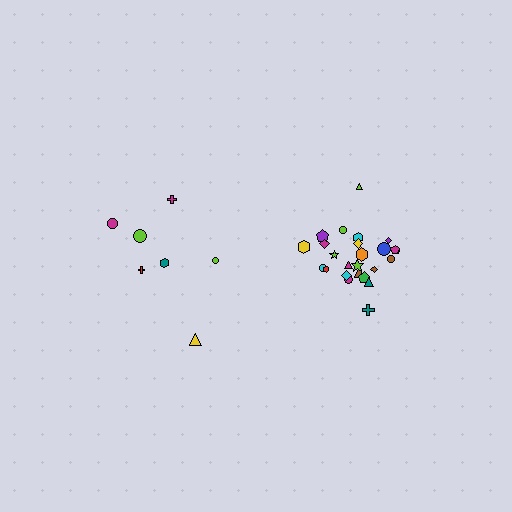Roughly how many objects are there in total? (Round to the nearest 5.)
Roughly 30 objects in total.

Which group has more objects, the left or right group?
The right group.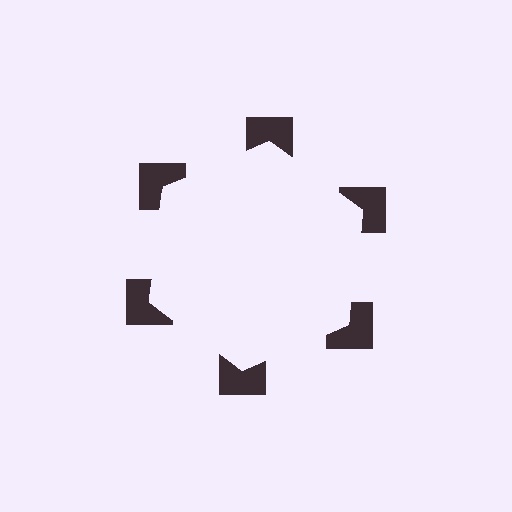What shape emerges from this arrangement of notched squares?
An illusory hexagon — its edges are inferred from the aligned wedge cuts in the notched squares, not physically drawn.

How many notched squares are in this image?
There are 6 — one at each vertex of the illusory hexagon.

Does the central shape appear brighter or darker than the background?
It typically appears slightly brighter than the background, even though no actual brightness change is drawn.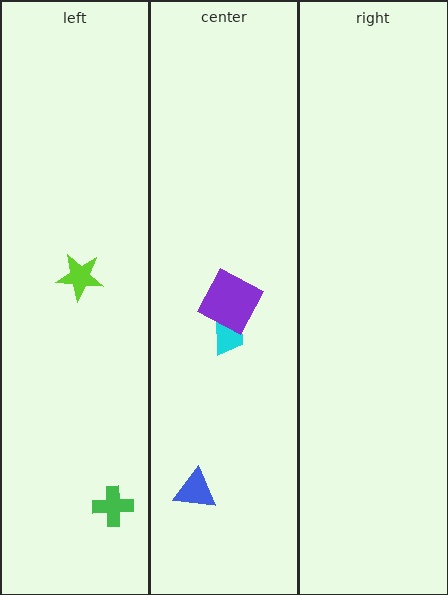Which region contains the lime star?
The left region.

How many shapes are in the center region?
3.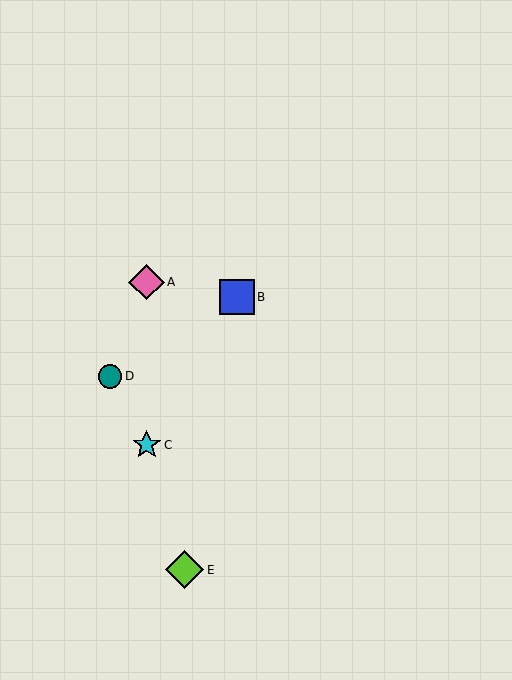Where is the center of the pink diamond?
The center of the pink diamond is at (146, 282).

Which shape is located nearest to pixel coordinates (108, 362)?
The teal circle (labeled D) at (110, 376) is nearest to that location.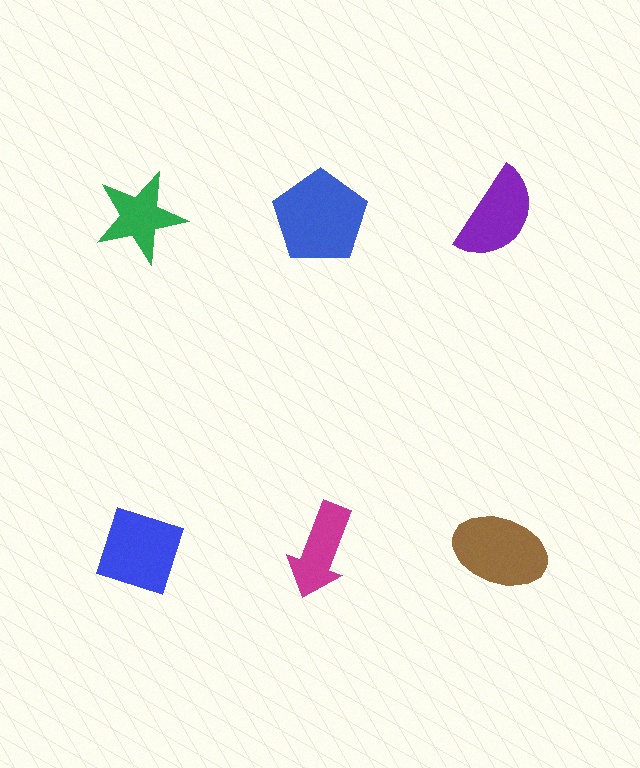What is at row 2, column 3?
A brown ellipse.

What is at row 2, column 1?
A blue diamond.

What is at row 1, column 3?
A purple semicircle.